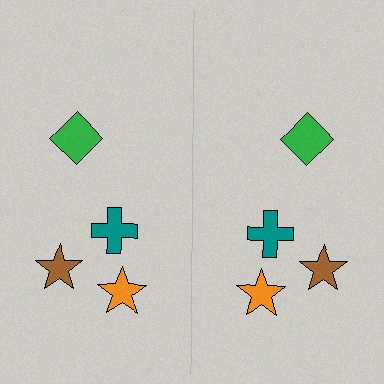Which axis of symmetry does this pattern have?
The pattern has a vertical axis of symmetry running through the center of the image.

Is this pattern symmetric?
Yes, this pattern has bilateral (reflection) symmetry.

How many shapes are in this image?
There are 8 shapes in this image.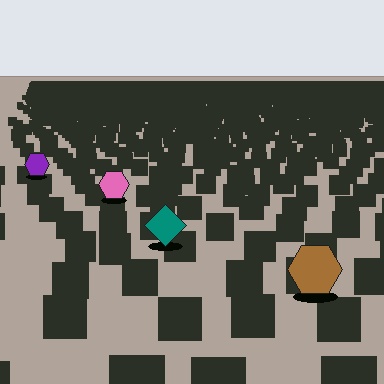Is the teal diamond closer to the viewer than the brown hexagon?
No. The brown hexagon is closer — you can tell from the texture gradient: the ground texture is coarser near it.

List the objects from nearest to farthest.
From nearest to farthest: the brown hexagon, the teal diamond, the pink hexagon, the purple hexagon.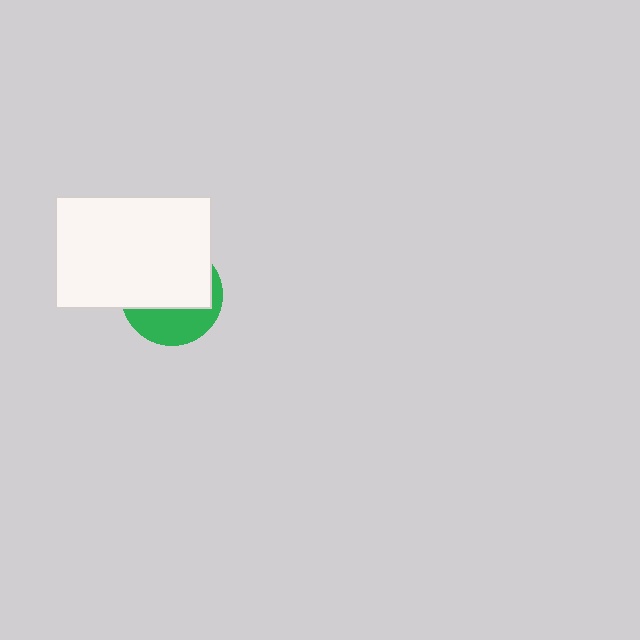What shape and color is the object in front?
The object in front is a white rectangle.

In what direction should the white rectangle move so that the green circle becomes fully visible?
The white rectangle should move up. That is the shortest direction to clear the overlap and leave the green circle fully visible.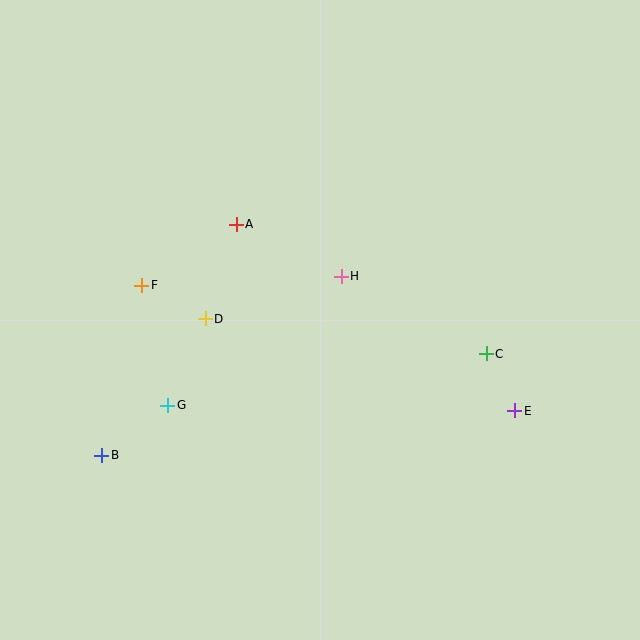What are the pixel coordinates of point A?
Point A is at (236, 224).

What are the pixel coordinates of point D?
Point D is at (205, 319).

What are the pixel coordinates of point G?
Point G is at (168, 405).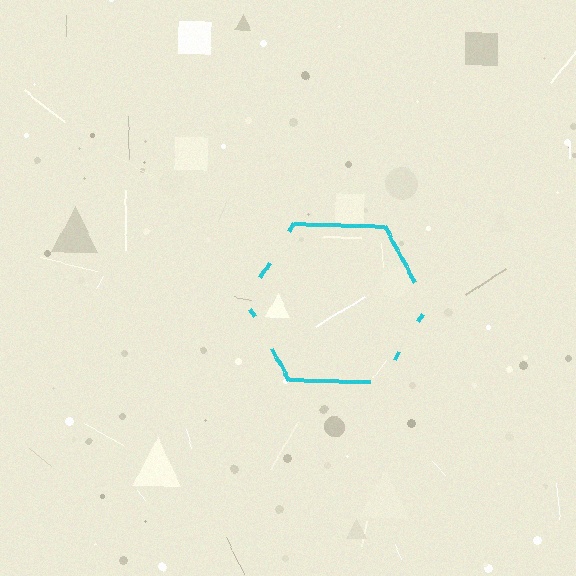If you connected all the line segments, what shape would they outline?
They would outline a hexagon.